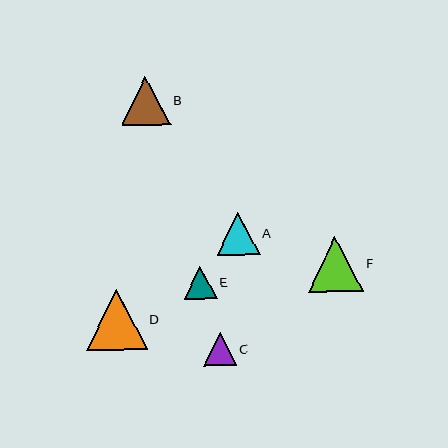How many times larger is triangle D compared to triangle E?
Triangle D is approximately 1.8 times the size of triangle E.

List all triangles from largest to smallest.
From largest to smallest: D, F, B, A, E, C.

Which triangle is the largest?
Triangle D is the largest with a size of approximately 61 pixels.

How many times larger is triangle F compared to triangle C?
Triangle F is approximately 1.7 times the size of triangle C.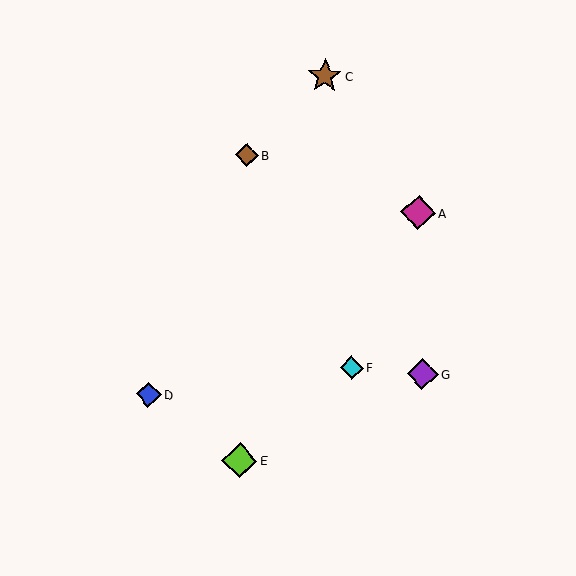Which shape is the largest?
The lime diamond (labeled E) is the largest.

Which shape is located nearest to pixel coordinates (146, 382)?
The blue diamond (labeled D) at (149, 395) is nearest to that location.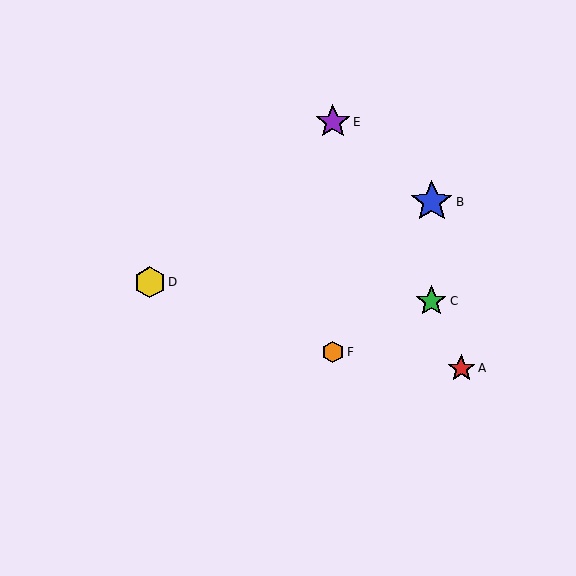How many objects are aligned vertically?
2 objects (E, F) are aligned vertically.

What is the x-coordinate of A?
Object A is at x≈461.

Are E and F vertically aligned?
Yes, both are at x≈333.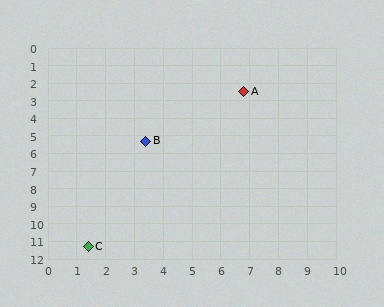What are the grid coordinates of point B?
Point B is at approximately (3.4, 5.3).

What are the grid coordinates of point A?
Point A is at approximately (6.8, 2.5).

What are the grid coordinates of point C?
Point C is at approximately (1.4, 11.3).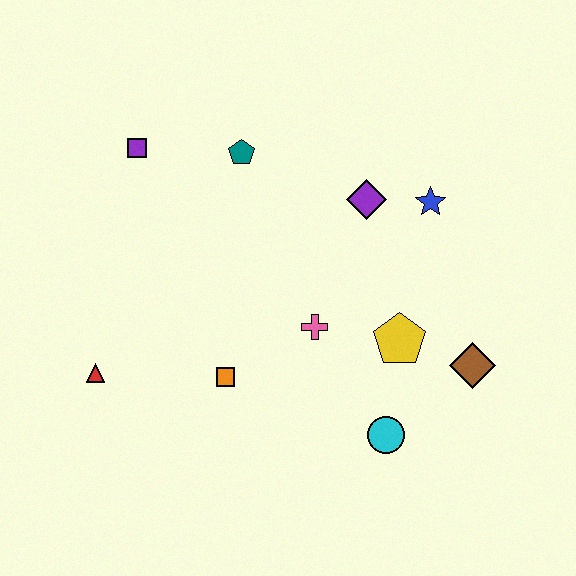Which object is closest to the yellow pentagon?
The brown diamond is closest to the yellow pentagon.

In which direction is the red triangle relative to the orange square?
The red triangle is to the left of the orange square.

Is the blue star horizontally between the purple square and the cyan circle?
No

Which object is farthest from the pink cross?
The purple square is farthest from the pink cross.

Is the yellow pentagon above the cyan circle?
Yes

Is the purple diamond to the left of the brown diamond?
Yes